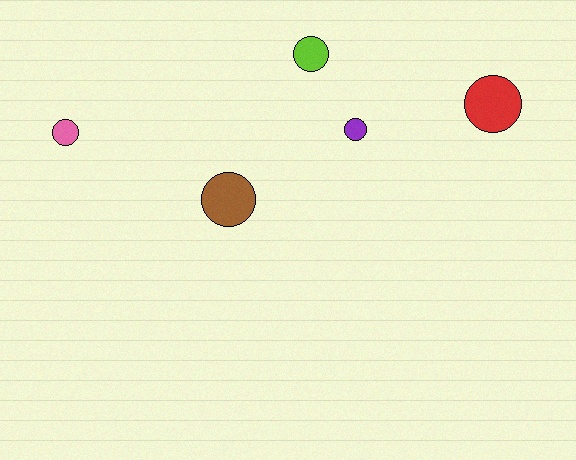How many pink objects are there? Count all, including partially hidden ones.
There is 1 pink object.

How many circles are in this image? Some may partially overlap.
There are 5 circles.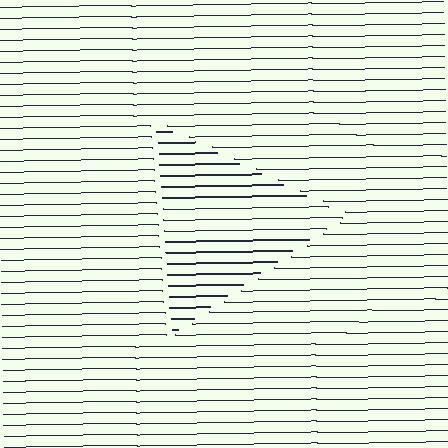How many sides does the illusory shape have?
3 sides — the line-ends trace a triangle.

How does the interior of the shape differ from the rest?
The interior of the shape contains the same grating, shifted by half a period — the contour is defined by the phase discontinuity where line-ends from the inner and outer gratings abut.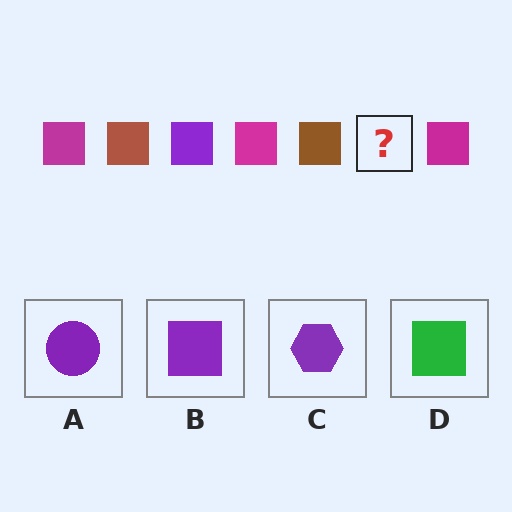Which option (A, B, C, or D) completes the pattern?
B.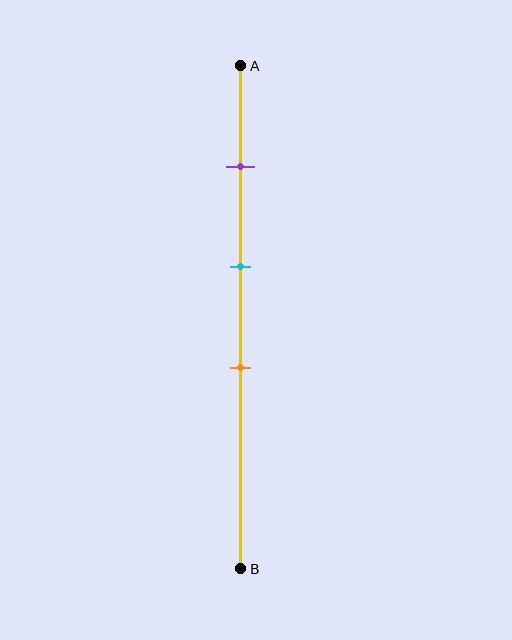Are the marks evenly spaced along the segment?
Yes, the marks are approximately evenly spaced.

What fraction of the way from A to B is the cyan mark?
The cyan mark is approximately 40% (0.4) of the way from A to B.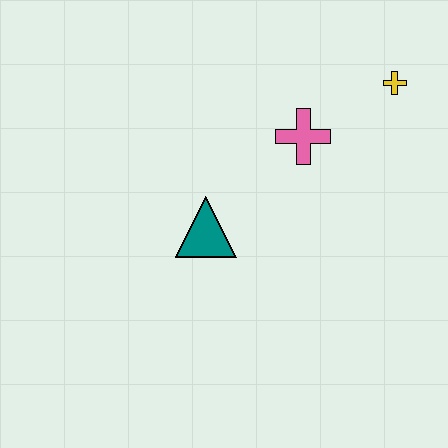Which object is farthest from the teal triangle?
The yellow cross is farthest from the teal triangle.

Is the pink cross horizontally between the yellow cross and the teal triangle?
Yes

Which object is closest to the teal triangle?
The pink cross is closest to the teal triangle.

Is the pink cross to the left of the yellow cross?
Yes